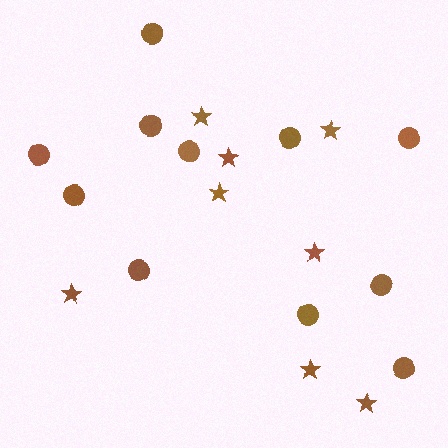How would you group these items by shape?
There are 2 groups: one group of circles (11) and one group of stars (8).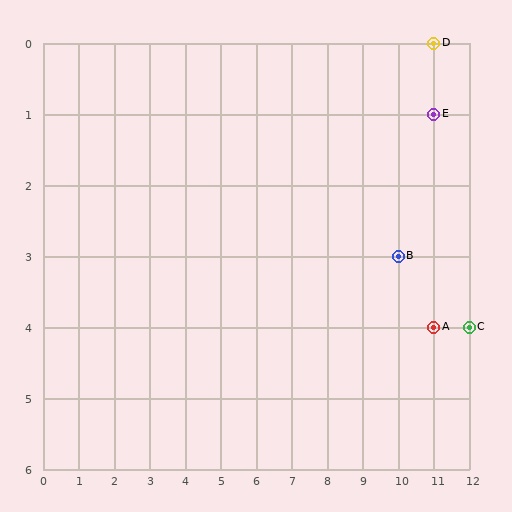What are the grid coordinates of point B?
Point B is at grid coordinates (10, 3).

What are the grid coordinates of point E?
Point E is at grid coordinates (11, 1).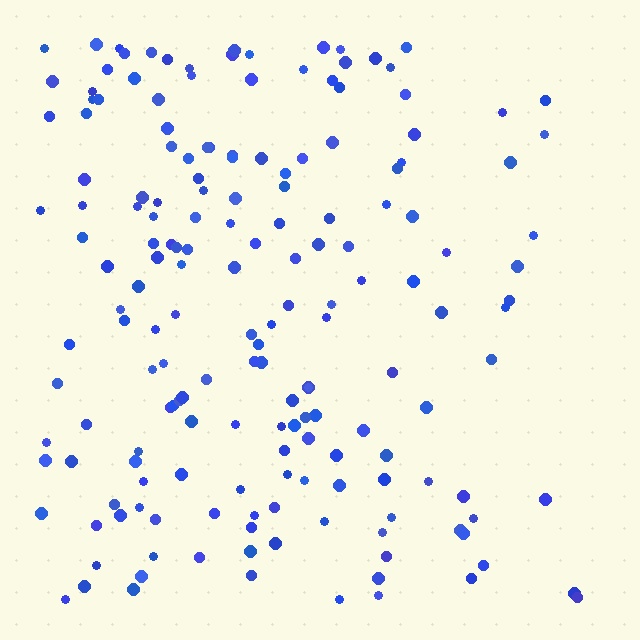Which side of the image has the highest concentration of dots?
The left.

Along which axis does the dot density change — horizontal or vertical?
Horizontal.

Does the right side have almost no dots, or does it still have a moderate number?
Still a moderate number, just noticeably fewer than the left.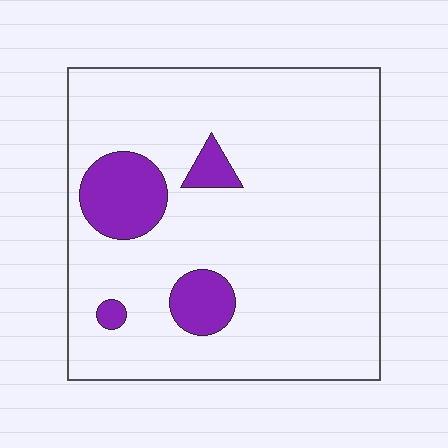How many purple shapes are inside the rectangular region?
4.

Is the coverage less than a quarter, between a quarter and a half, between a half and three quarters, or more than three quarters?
Less than a quarter.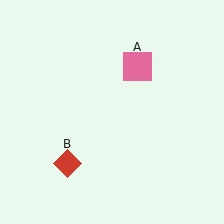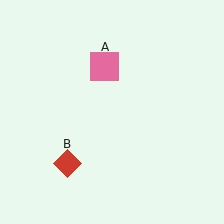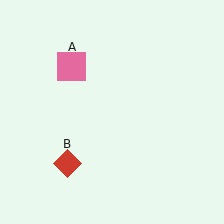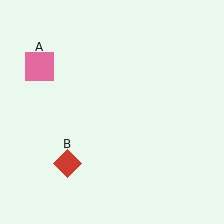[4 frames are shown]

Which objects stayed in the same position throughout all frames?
Red diamond (object B) remained stationary.